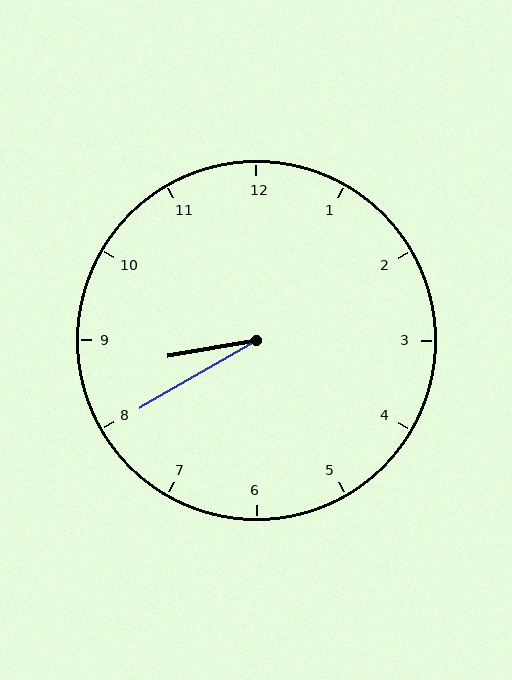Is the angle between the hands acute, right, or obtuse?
It is acute.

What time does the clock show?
8:40.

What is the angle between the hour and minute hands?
Approximately 20 degrees.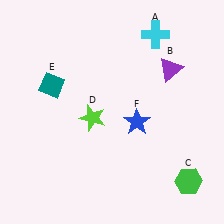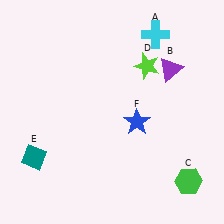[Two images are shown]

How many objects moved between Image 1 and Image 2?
2 objects moved between the two images.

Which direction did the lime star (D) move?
The lime star (D) moved right.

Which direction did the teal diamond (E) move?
The teal diamond (E) moved down.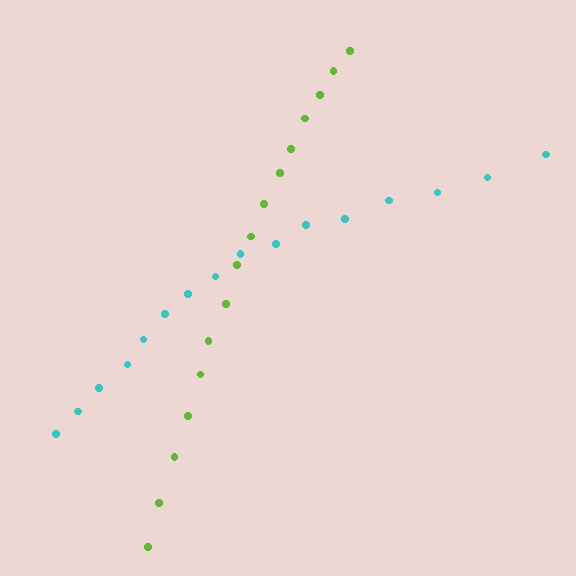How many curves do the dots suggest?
There are 2 distinct paths.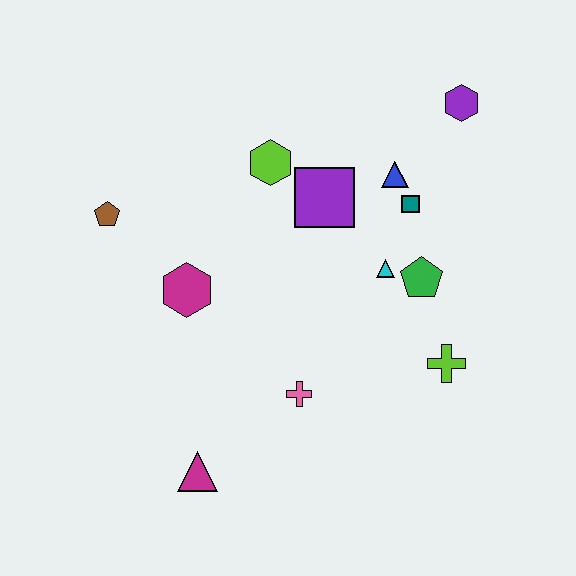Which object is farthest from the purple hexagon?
The magenta triangle is farthest from the purple hexagon.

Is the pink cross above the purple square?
No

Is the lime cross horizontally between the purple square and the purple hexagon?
Yes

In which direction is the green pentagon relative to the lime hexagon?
The green pentagon is to the right of the lime hexagon.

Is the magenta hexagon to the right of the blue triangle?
No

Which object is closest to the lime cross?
The green pentagon is closest to the lime cross.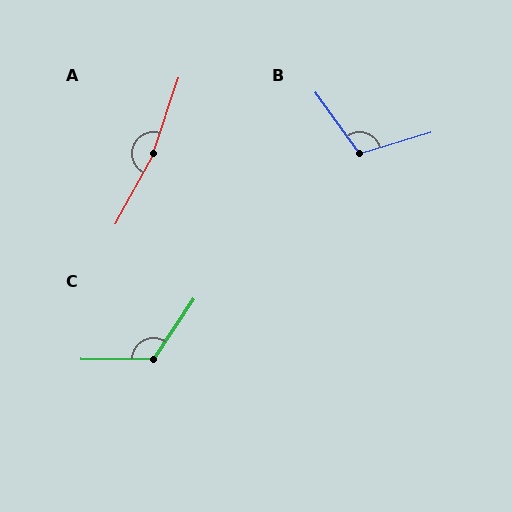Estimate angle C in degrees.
Approximately 123 degrees.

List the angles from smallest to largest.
B (108°), C (123°), A (170°).